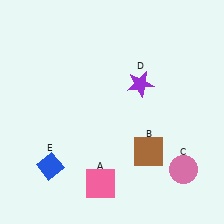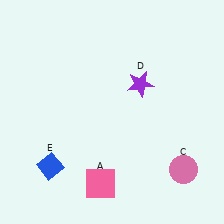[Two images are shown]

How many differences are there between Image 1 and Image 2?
There is 1 difference between the two images.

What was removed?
The brown square (B) was removed in Image 2.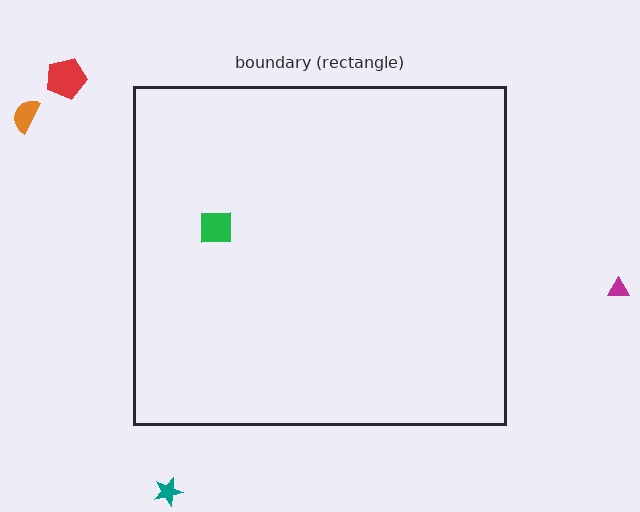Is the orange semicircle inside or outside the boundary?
Outside.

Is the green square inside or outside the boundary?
Inside.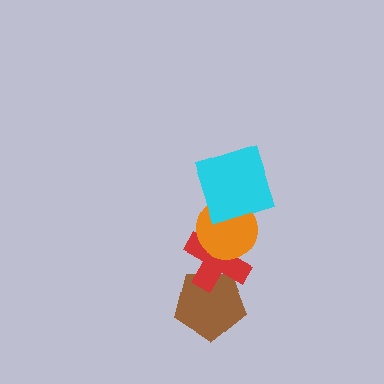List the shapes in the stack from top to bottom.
From top to bottom: the cyan square, the orange circle, the red cross, the brown pentagon.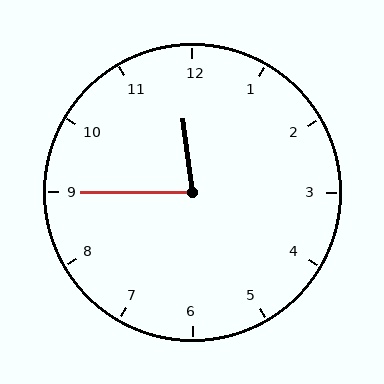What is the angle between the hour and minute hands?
Approximately 82 degrees.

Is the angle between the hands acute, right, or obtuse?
It is acute.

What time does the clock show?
11:45.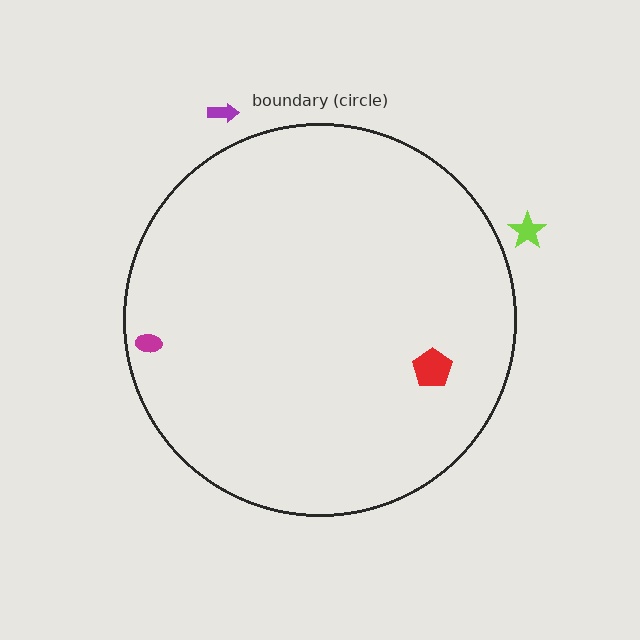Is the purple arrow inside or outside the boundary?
Outside.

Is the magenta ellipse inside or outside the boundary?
Inside.